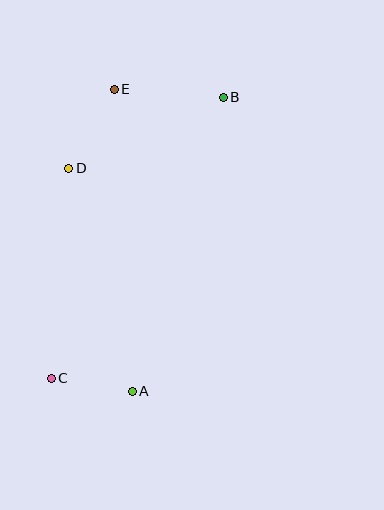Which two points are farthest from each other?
Points B and C are farthest from each other.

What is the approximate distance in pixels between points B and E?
The distance between B and E is approximately 109 pixels.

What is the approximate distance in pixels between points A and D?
The distance between A and D is approximately 232 pixels.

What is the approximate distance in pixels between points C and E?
The distance between C and E is approximately 296 pixels.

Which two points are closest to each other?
Points A and C are closest to each other.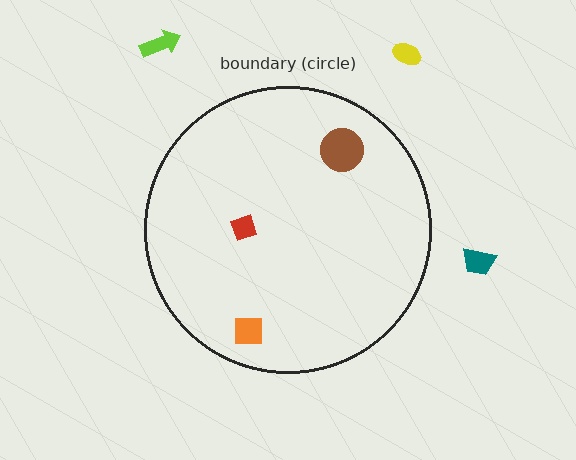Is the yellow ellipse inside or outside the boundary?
Outside.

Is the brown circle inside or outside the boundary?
Inside.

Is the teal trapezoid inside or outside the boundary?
Outside.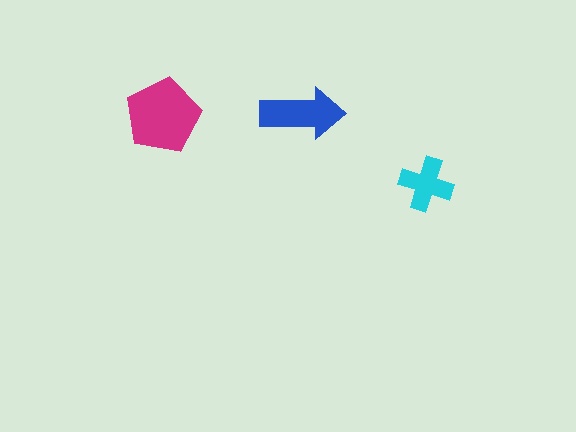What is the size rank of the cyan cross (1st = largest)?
3rd.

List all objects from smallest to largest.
The cyan cross, the blue arrow, the magenta pentagon.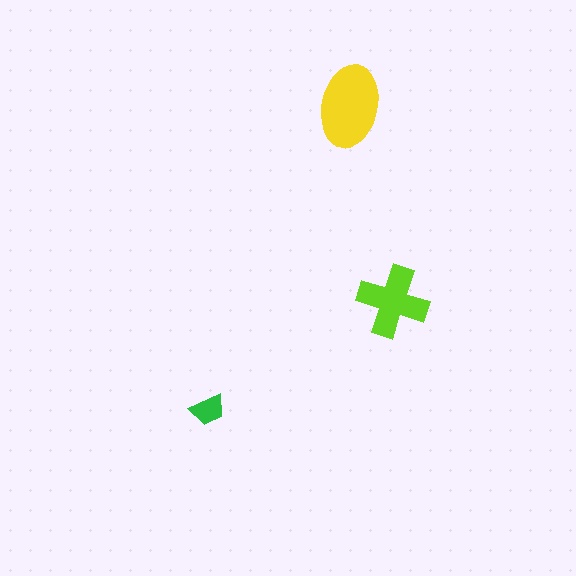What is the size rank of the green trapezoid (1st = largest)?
3rd.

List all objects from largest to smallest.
The yellow ellipse, the lime cross, the green trapezoid.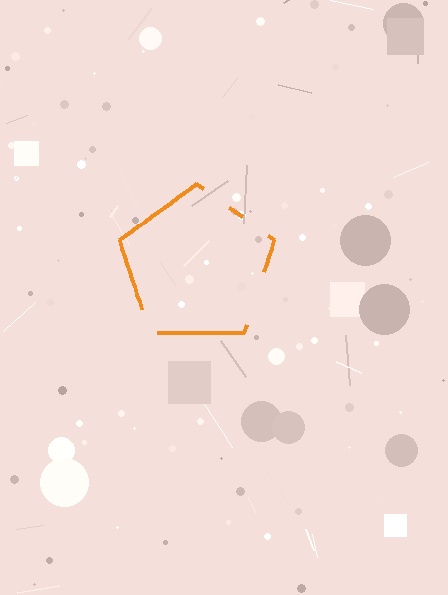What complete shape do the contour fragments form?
The contour fragments form a pentagon.